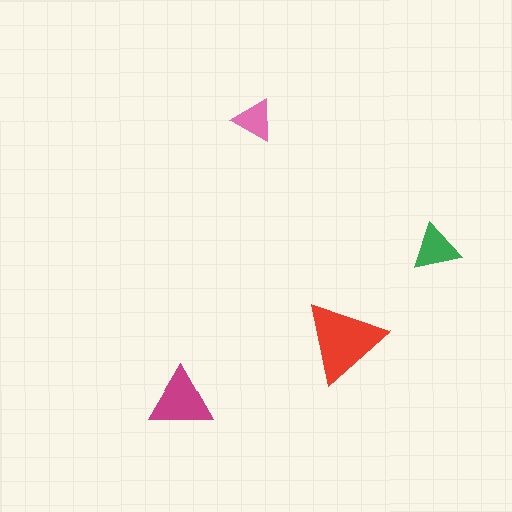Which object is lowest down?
The magenta triangle is bottommost.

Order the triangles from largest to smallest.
the red one, the magenta one, the green one, the pink one.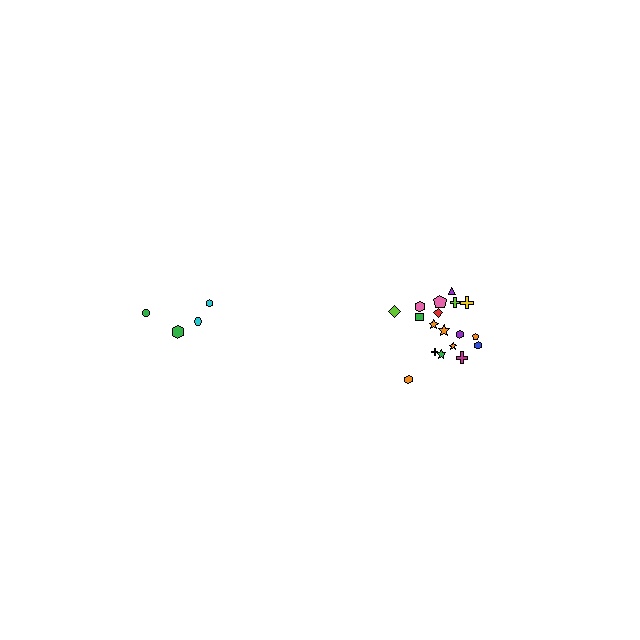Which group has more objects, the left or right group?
The right group.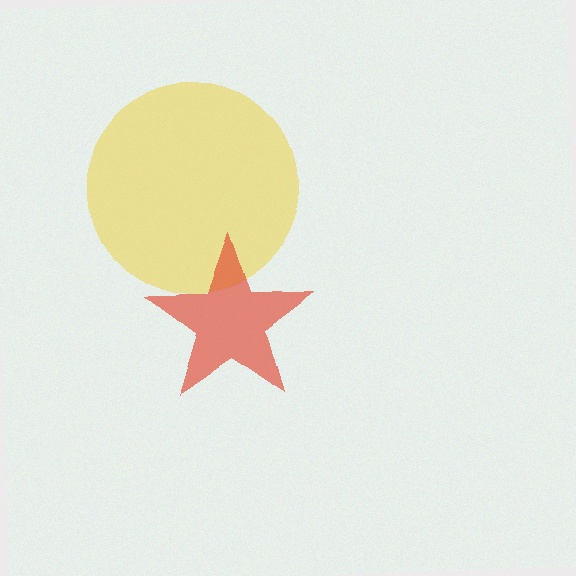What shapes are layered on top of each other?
The layered shapes are: a yellow circle, a red star.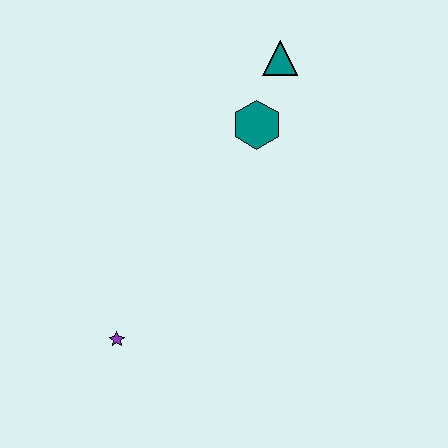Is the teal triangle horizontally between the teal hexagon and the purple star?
No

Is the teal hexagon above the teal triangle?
No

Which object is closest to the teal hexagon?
The teal triangle is closest to the teal hexagon.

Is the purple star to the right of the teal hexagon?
No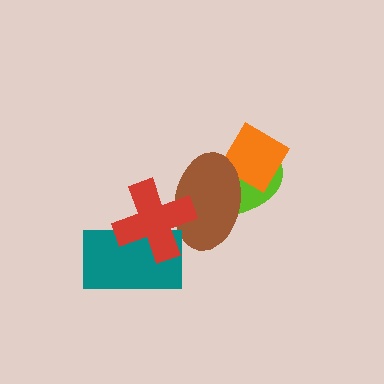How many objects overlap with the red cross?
2 objects overlap with the red cross.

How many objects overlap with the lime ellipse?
2 objects overlap with the lime ellipse.